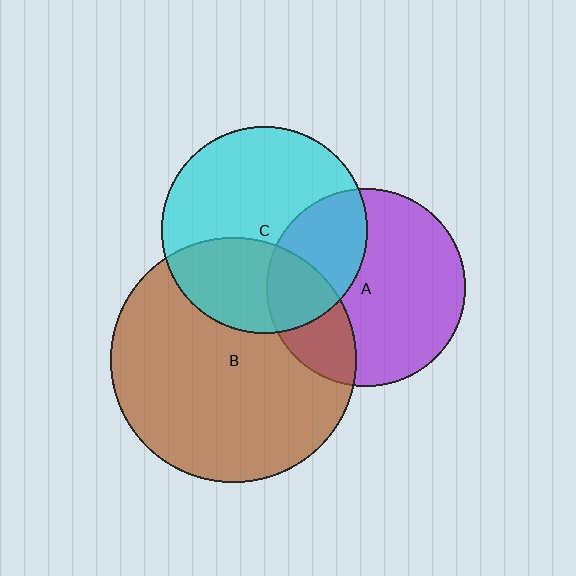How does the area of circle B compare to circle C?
Approximately 1.4 times.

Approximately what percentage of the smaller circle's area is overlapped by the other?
Approximately 35%.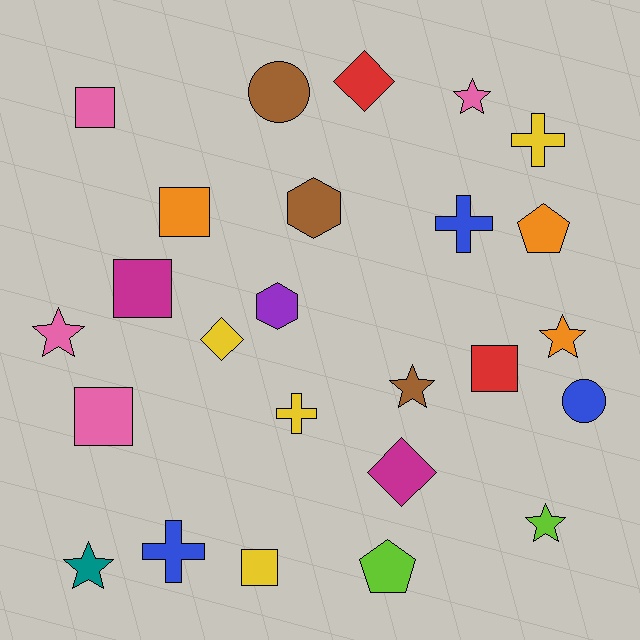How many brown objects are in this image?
There are 3 brown objects.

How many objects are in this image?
There are 25 objects.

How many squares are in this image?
There are 6 squares.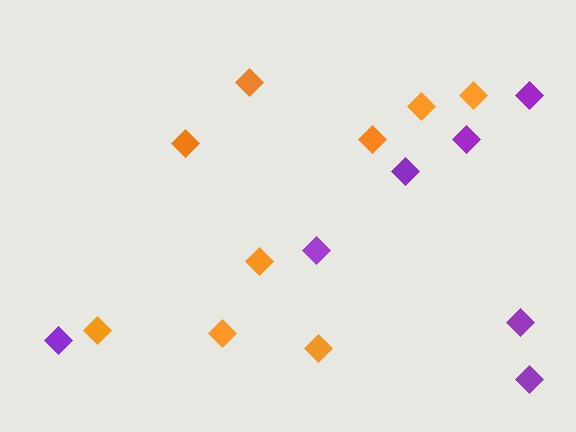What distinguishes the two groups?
There are 2 groups: one group of purple diamonds (7) and one group of orange diamonds (9).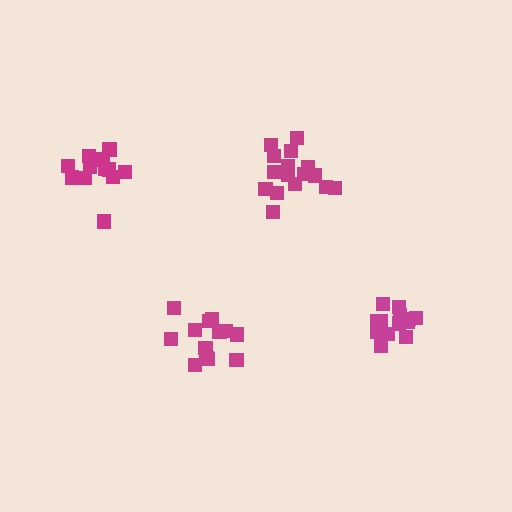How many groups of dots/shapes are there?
There are 4 groups.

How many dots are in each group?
Group 1: 16 dots, Group 2: 13 dots, Group 3: 13 dots, Group 4: 13 dots (55 total).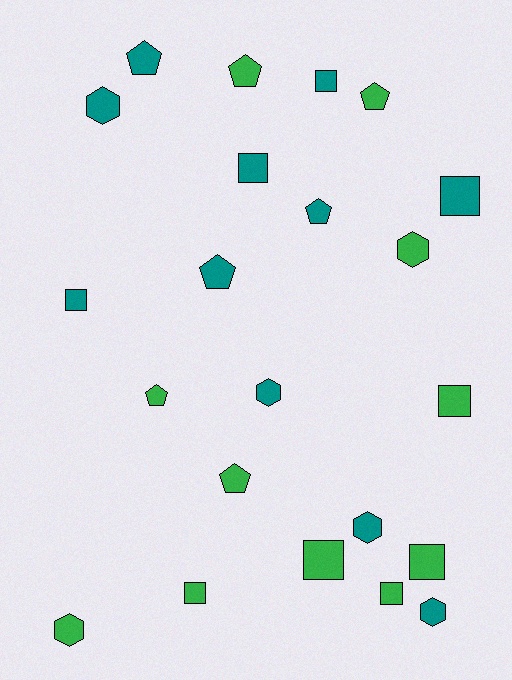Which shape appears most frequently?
Square, with 9 objects.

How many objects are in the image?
There are 22 objects.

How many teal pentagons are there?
There are 3 teal pentagons.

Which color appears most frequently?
Green, with 11 objects.